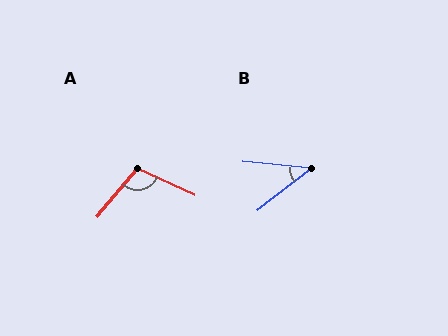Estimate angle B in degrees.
Approximately 44 degrees.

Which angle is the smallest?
B, at approximately 44 degrees.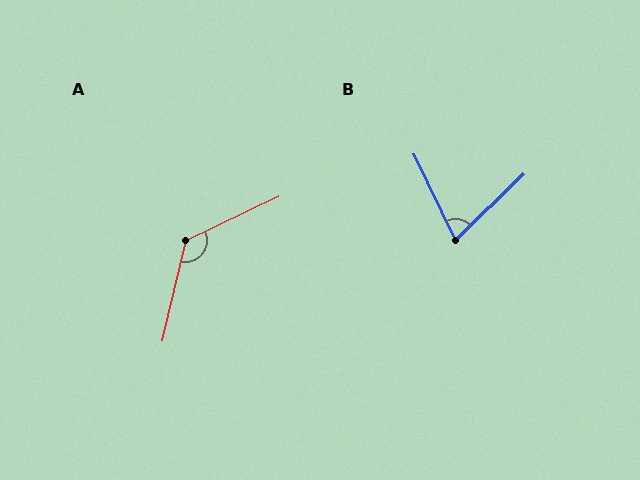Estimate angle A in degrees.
Approximately 129 degrees.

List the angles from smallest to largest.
B (71°), A (129°).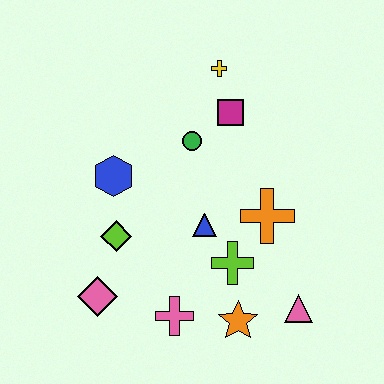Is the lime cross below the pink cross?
No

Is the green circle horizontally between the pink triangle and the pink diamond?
Yes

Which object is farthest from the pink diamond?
The yellow cross is farthest from the pink diamond.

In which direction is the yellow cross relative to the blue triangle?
The yellow cross is above the blue triangle.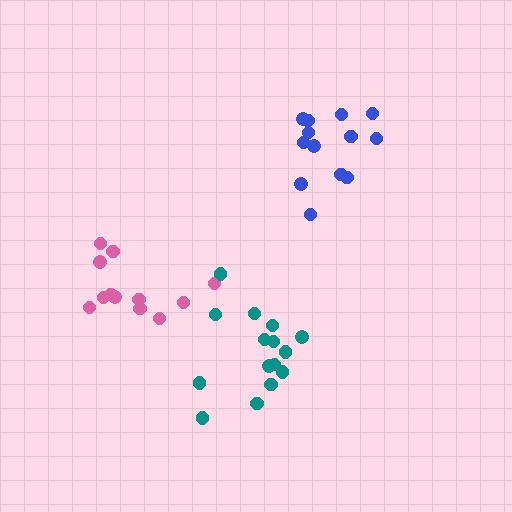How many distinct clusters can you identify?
There are 3 distinct clusters.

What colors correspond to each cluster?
The clusters are colored: blue, pink, teal.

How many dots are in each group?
Group 1: 13 dots, Group 2: 12 dots, Group 3: 15 dots (40 total).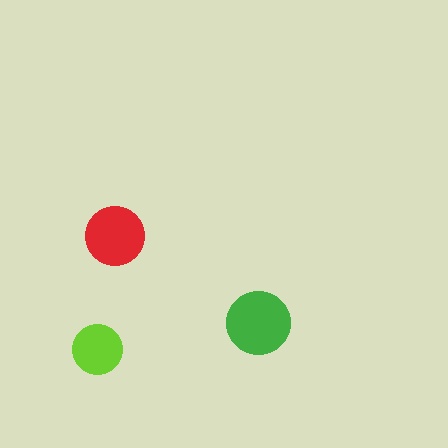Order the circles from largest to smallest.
the green one, the red one, the lime one.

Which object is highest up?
The red circle is topmost.